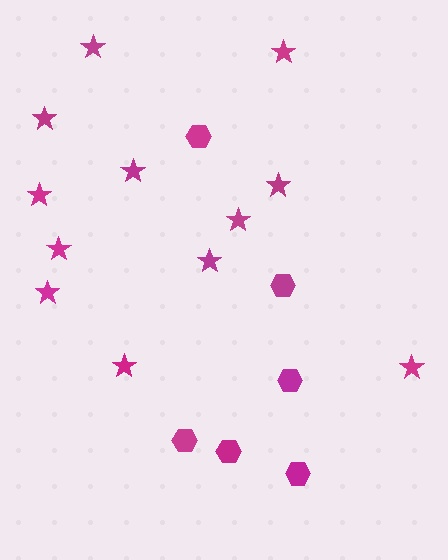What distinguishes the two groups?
There are 2 groups: one group of hexagons (6) and one group of stars (12).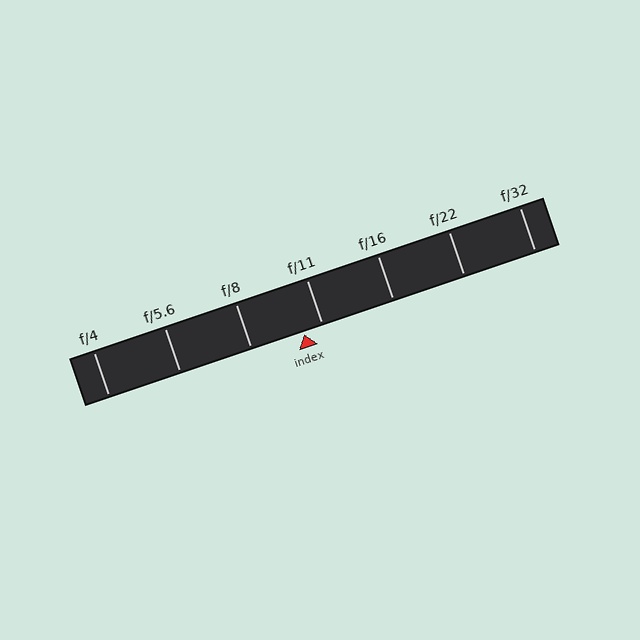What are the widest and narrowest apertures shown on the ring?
The widest aperture shown is f/4 and the narrowest is f/32.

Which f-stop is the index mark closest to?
The index mark is closest to f/11.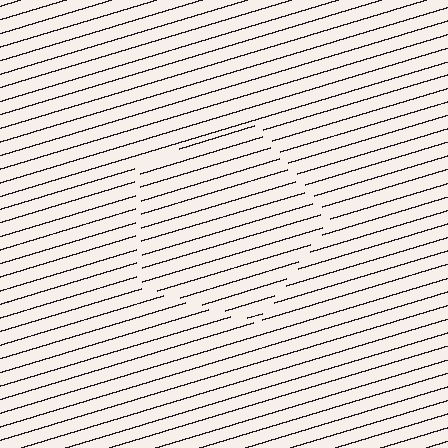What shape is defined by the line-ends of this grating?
An illusory pentagon. The interior of the shape contains the same grating, shifted by half a period — the contour is defined by the phase discontinuity where line-ends from the inner and outer gratings abut.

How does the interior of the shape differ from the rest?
The interior of the shape contains the same grating, shifted by half a period — the contour is defined by the phase discontinuity where line-ends from the inner and outer gratings abut.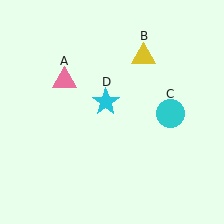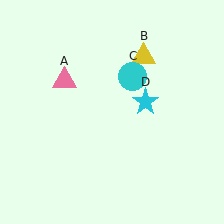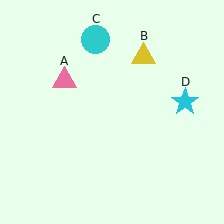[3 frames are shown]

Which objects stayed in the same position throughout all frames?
Pink triangle (object A) and yellow triangle (object B) remained stationary.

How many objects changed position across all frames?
2 objects changed position: cyan circle (object C), cyan star (object D).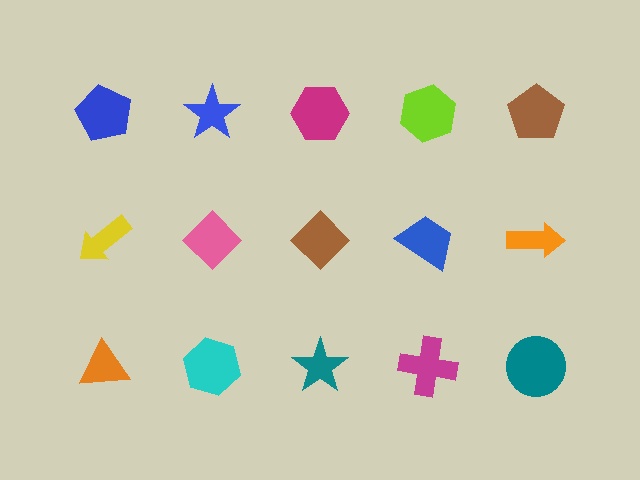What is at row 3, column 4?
A magenta cross.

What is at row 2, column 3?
A brown diamond.